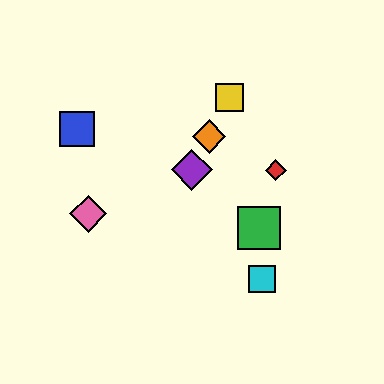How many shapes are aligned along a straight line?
3 shapes (the yellow square, the purple diamond, the orange diamond) are aligned along a straight line.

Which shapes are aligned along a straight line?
The yellow square, the purple diamond, the orange diamond are aligned along a straight line.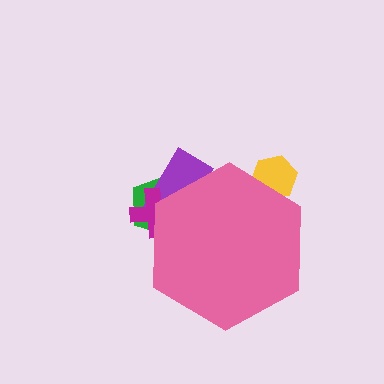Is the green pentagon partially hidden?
Yes, the green pentagon is partially hidden behind the pink hexagon.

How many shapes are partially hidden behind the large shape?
4 shapes are partially hidden.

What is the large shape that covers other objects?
A pink hexagon.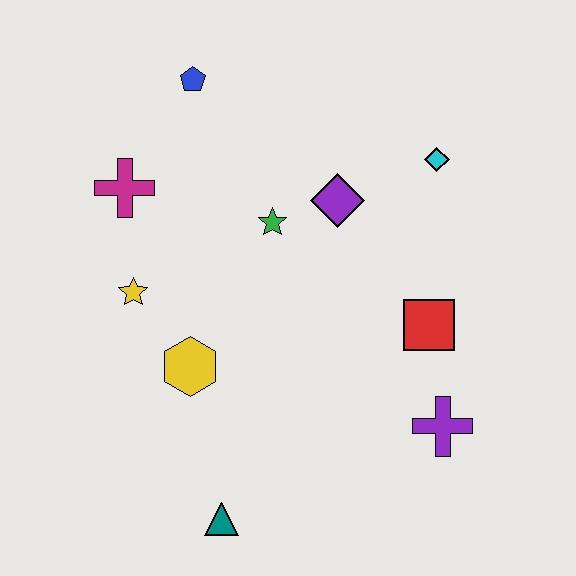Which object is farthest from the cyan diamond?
The teal triangle is farthest from the cyan diamond.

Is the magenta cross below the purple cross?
No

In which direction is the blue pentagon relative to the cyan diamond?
The blue pentagon is to the left of the cyan diamond.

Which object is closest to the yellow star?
The yellow hexagon is closest to the yellow star.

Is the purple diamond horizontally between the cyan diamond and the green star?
Yes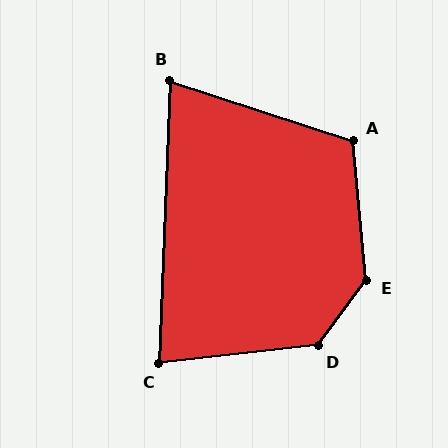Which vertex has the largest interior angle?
E, at approximately 138 degrees.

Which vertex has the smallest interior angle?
B, at approximately 74 degrees.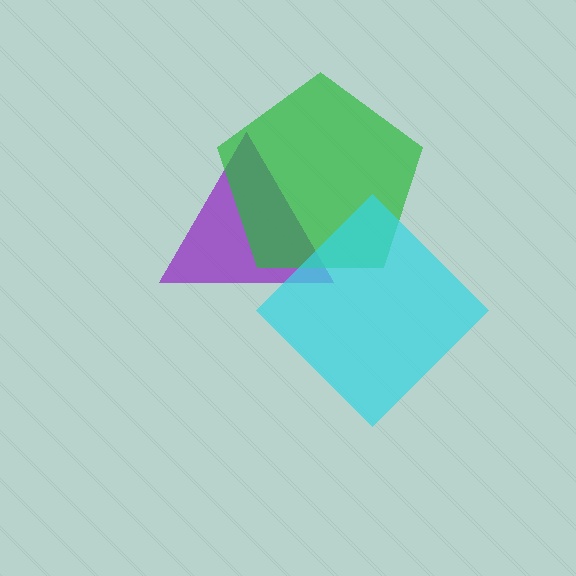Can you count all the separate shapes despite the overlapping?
Yes, there are 3 separate shapes.